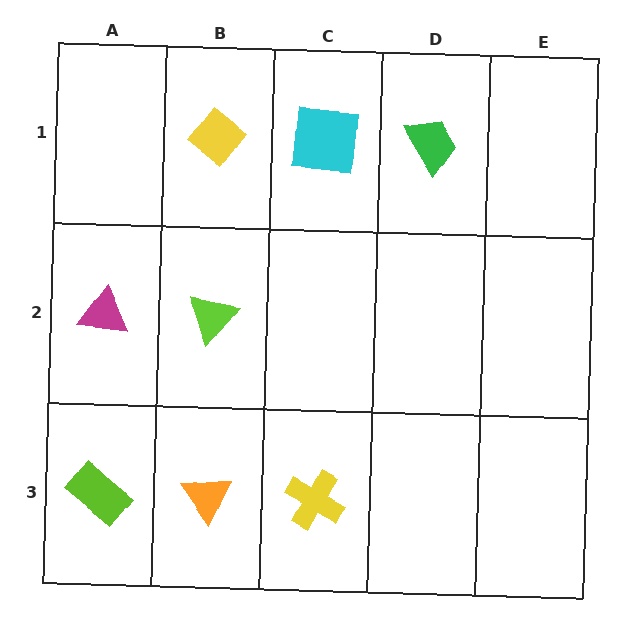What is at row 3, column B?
An orange triangle.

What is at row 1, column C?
A cyan square.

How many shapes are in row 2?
2 shapes.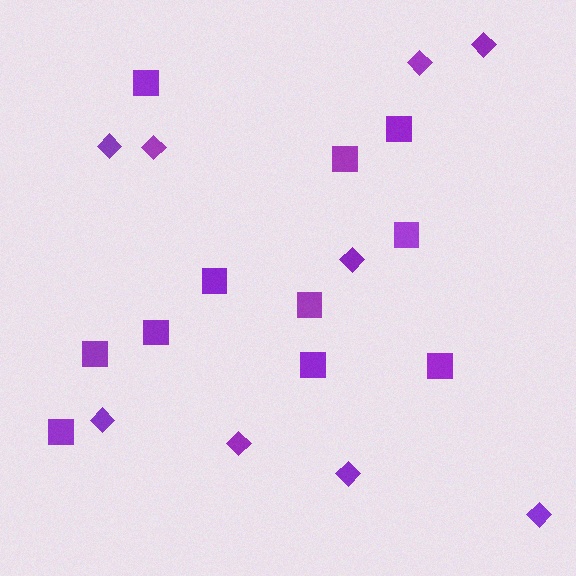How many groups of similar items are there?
There are 2 groups: one group of squares (11) and one group of diamonds (9).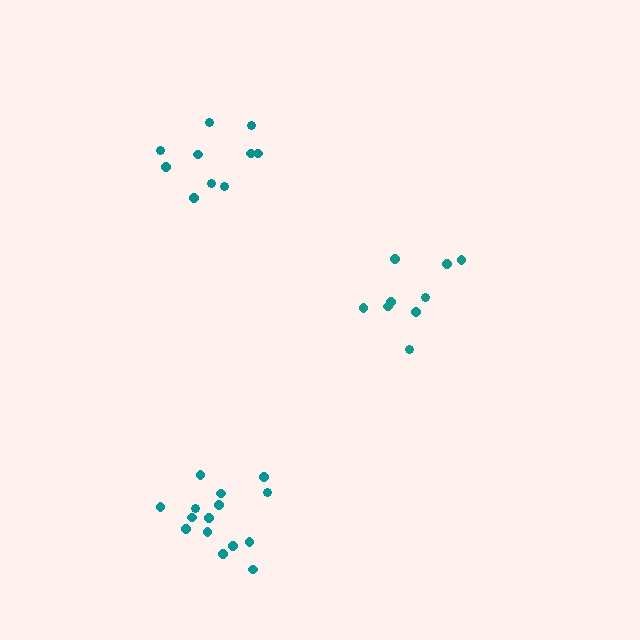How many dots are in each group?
Group 1: 9 dots, Group 2: 10 dots, Group 3: 15 dots (34 total).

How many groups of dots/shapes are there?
There are 3 groups.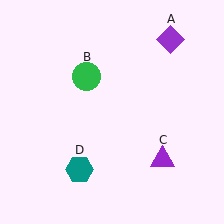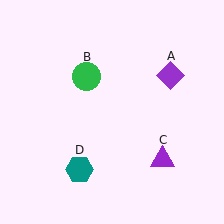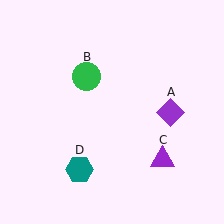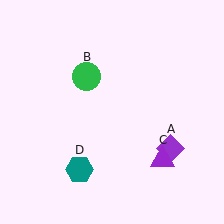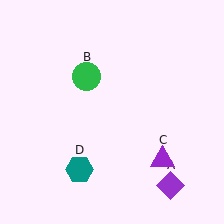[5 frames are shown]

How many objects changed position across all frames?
1 object changed position: purple diamond (object A).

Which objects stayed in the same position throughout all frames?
Green circle (object B) and purple triangle (object C) and teal hexagon (object D) remained stationary.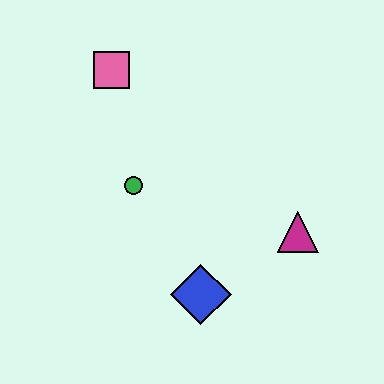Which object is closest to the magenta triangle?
The blue diamond is closest to the magenta triangle.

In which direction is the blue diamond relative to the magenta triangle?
The blue diamond is to the left of the magenta triangle.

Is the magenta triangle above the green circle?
No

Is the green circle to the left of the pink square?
No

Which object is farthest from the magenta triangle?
The pink square is farthest from the magenta triangle.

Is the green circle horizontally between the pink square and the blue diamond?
Yes